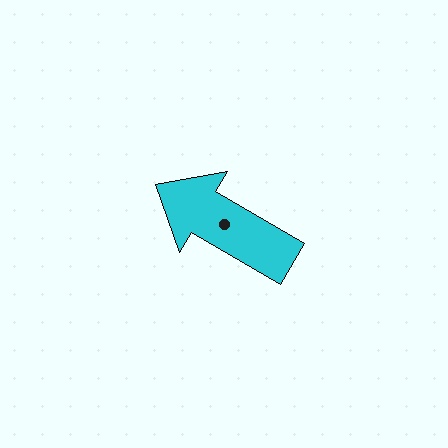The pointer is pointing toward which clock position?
Roughly 10 o'clock.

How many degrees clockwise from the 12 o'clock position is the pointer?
Approximately 300 degrees.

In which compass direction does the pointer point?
Northwest.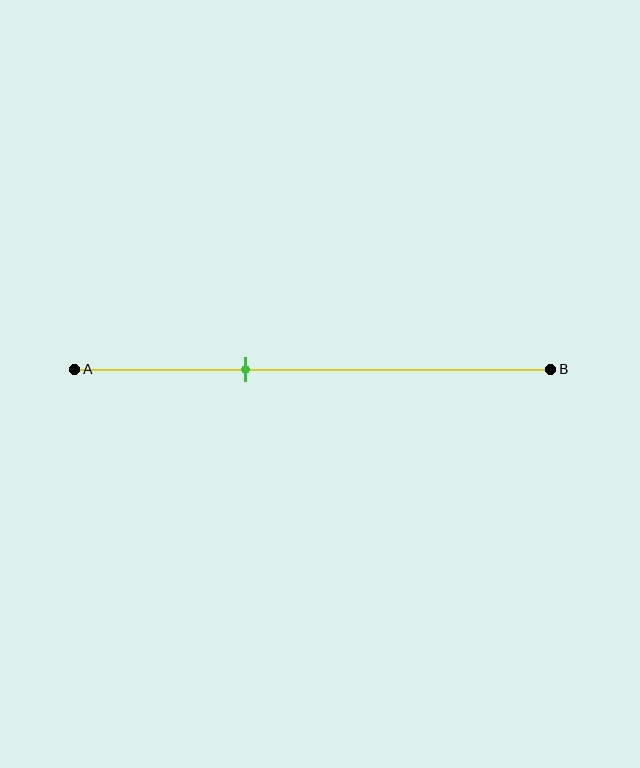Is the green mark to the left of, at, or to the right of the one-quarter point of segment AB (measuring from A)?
The green mark is to the right of the one-quarter point of segment AB.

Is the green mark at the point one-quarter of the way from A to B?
No, the mark is at about 35% from A, not at the 25% one-quarter point.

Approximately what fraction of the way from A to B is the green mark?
The green mark is approximately 35% of the way from A to B.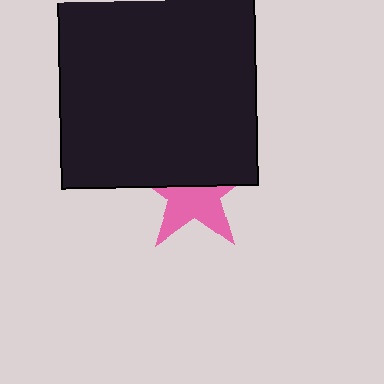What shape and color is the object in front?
The object in front is a black square.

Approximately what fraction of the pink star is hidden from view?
Roughly 49% of the pink star is hidden behind the black square.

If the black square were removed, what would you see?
You would see the complete pink star.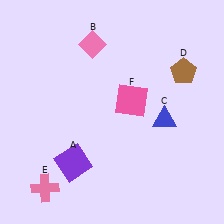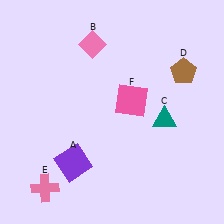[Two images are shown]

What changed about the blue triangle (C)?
In Image 1, C is blue. In Image 2, it changed to teal.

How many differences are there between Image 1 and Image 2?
There is 1 difference between the two images.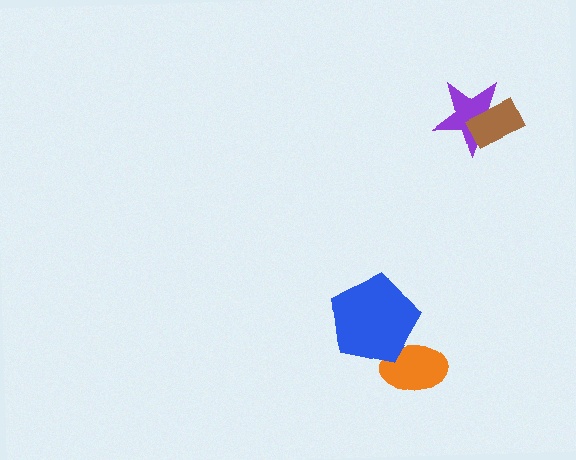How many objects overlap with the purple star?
1 object overlaps with the purple star.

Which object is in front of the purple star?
The brown rectangle is in front of the purple star.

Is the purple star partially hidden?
Yes, it is partially covered by another shape.